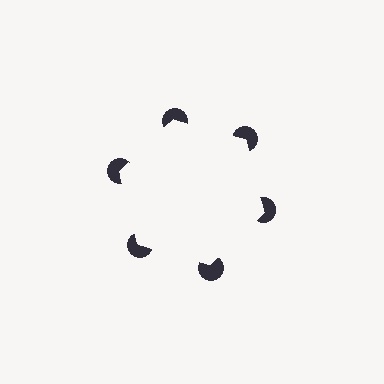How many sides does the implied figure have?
6 sides.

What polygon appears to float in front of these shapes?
An illusory hexagon — its edges are inferred from the aligned wedge cuts in the pac-man discs, not physically drawn.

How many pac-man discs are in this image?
There are 6 — one at each vertex of the illusory hexagon.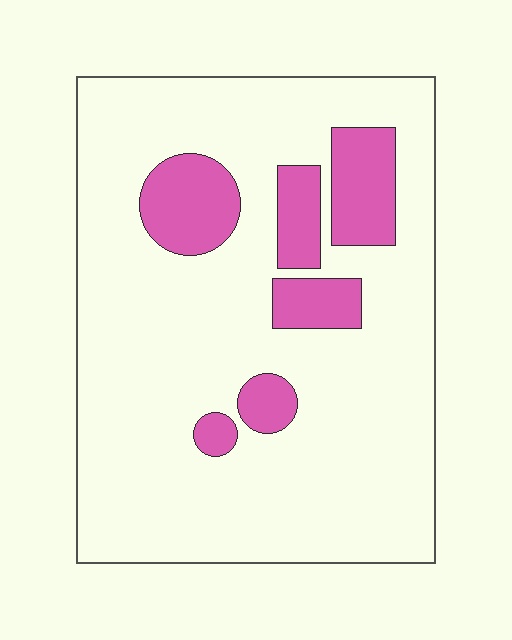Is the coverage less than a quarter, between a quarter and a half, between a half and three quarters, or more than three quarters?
Less than a quarter.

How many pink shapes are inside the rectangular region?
6.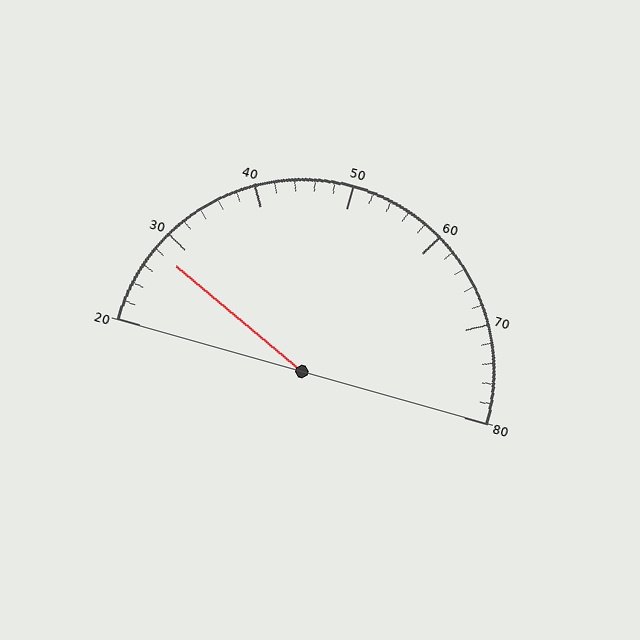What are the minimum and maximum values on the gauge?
The gauge ranges from 20 to 80.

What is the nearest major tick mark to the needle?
The nearest major tick mark is 30.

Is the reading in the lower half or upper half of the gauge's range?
The reading is in the lower half of the range (20 to 80).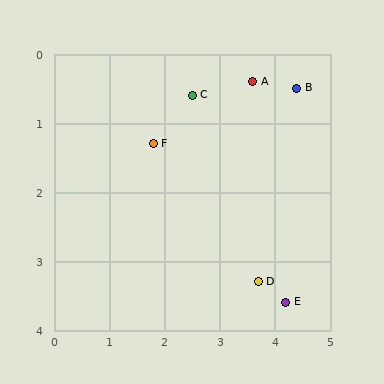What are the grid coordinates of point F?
Point F is at approximately (1.8, 1.3).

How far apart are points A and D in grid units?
Points A and D are about 2.9 grid units apart.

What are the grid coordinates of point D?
Point D is at approximately (3.7, 3.3).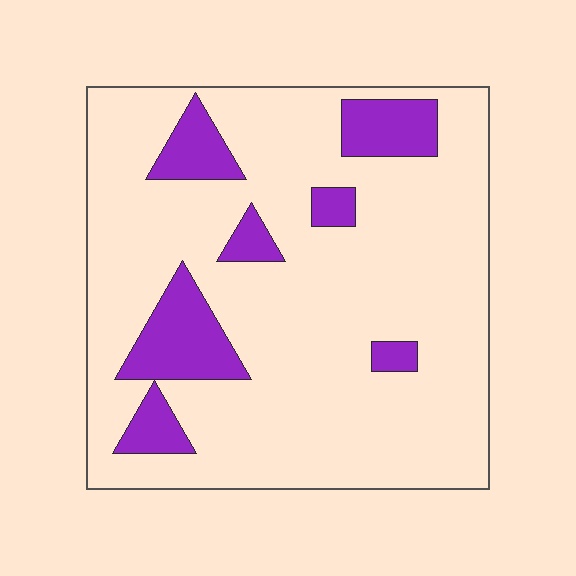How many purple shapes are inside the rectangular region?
7.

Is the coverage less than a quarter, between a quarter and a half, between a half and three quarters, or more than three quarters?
Less than a quarter.